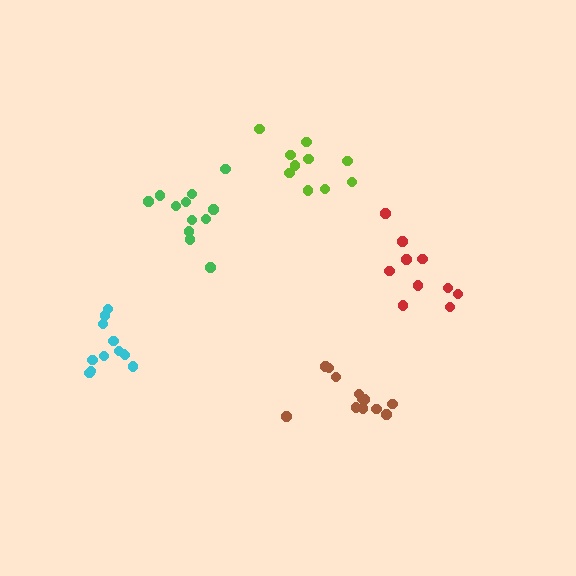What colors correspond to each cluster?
The clusters are colored: red, brown, cyan, green, lime.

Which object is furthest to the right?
The red cluster is rightmost.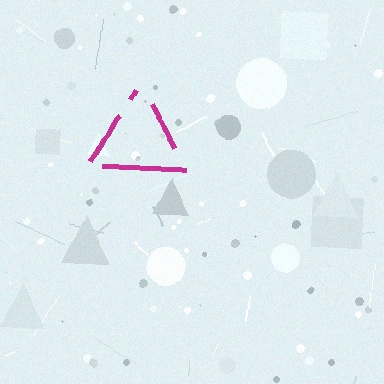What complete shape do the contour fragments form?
The contour fragments form a triangle.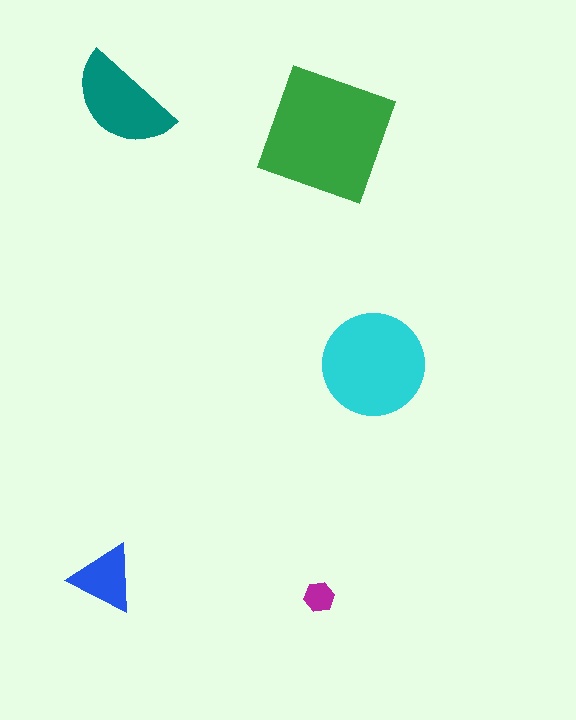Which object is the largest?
The green square.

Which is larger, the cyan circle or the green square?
The green square.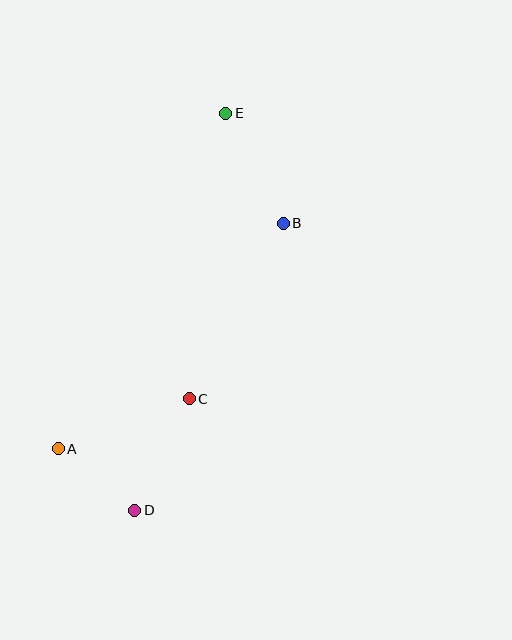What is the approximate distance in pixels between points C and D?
The distance between C and D is approximately 124 pixels.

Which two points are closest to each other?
Points A and D are closest to each other.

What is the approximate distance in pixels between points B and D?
The distance between B and D is approximately 323 pixels.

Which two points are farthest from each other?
Points D and E are farthest from each other.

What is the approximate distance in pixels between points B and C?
The distance between B and C is approximately 199 pixels.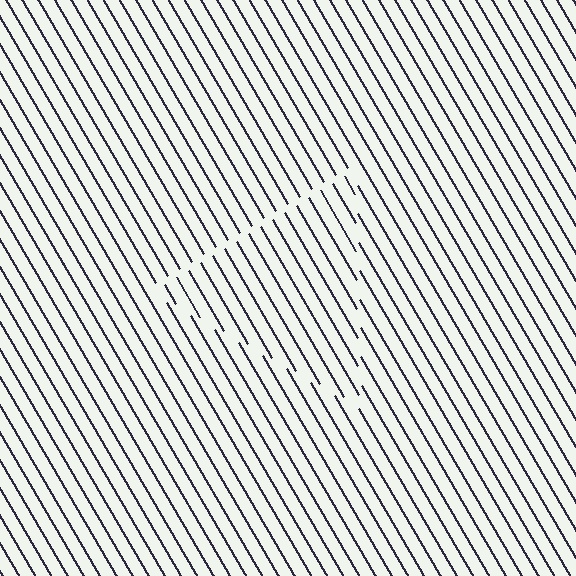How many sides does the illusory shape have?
3 sides — the line-ends trace a triangle.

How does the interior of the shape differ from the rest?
The interior of the shape contains the same grating, shifted by half a period — the contour is defined by the phase discontinuity where line-ends from the inner and outer gratings abut.